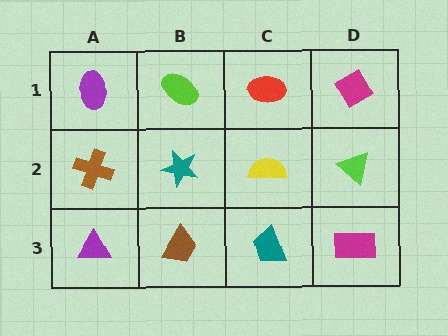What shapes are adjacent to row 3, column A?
A brown cross (row 2, column A), a brown trapezoid (row 3, column B).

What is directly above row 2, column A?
A purple ellipse.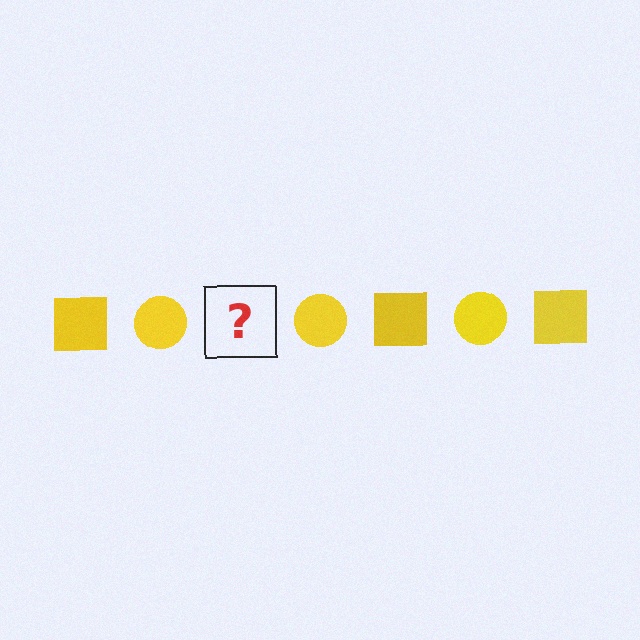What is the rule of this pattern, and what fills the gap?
The rule is that the pattern cycles through square, circle shapes in yellow. The gap should be filled with a yellow square.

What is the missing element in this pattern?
The missing element is a yellow square.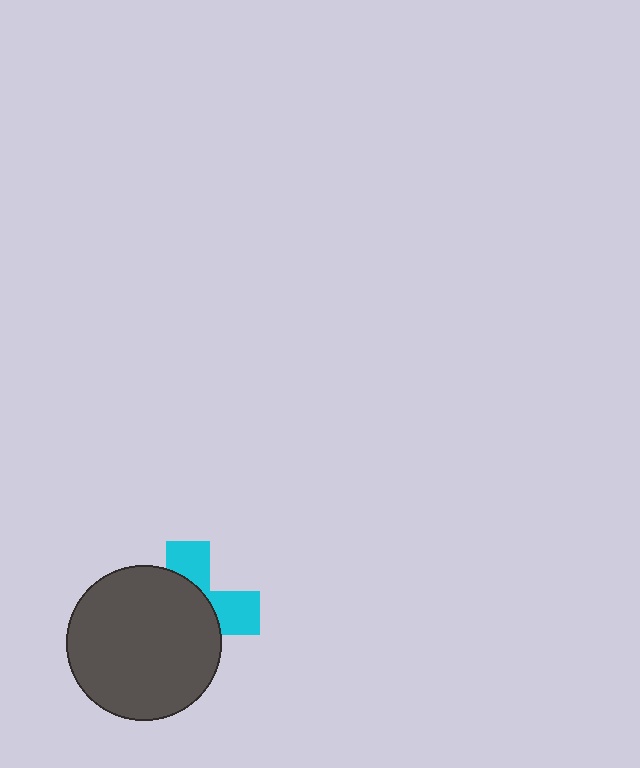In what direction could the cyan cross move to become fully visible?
The cyan cross could move toward the upper-right. That would shift it out from behind the dark gray circle entirely.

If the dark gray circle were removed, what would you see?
You would see the complete cyan cross.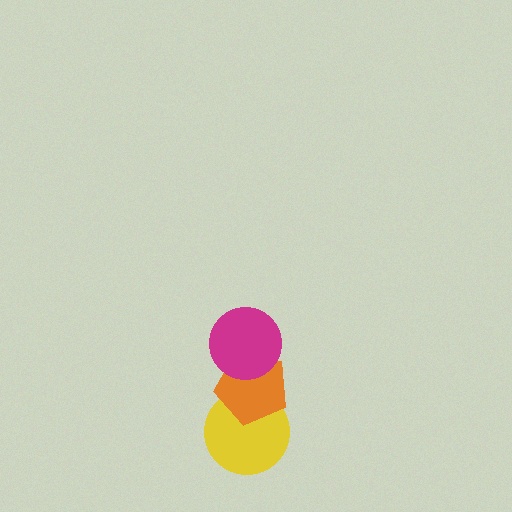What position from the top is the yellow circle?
The yellow circle is 3rd from the top.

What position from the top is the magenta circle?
The magenta circle is 1st from the top.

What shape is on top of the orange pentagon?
The magenta circle is on top of the orange pentagon.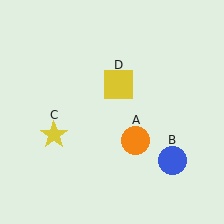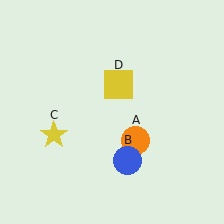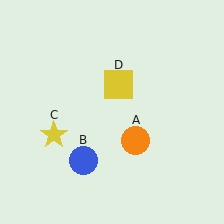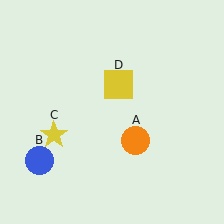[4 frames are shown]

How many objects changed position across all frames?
1 object changed position: blue circle (object B).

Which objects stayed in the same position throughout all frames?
Orange circle (object A) and yellow star (object C) and yellow square (object D) remained stationary.